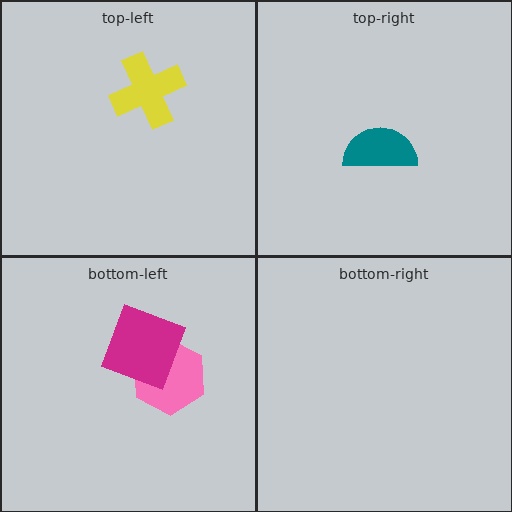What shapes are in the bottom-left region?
The pink hexagon, the magenta square.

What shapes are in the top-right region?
The teal semicircle.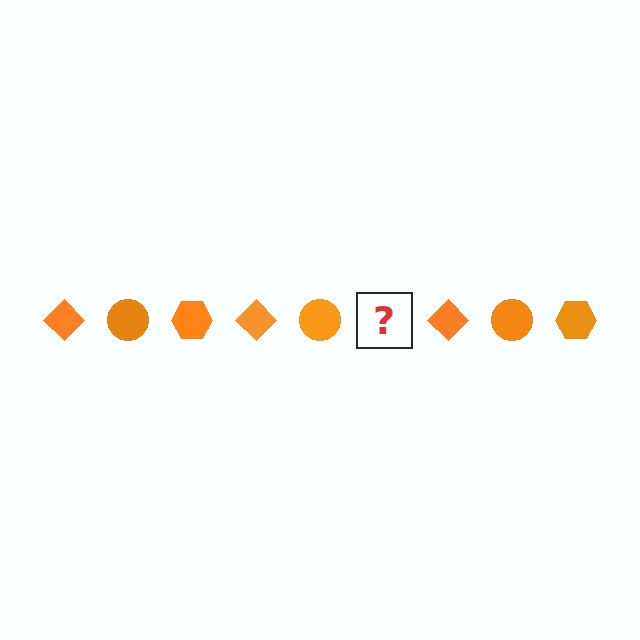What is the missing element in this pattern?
The missing element is an orange hexagon.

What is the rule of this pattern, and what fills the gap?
The rule is that the pattern cycles through diamond, circle, hexagon shapes in orange. The gap should be filled with an orange hexagon.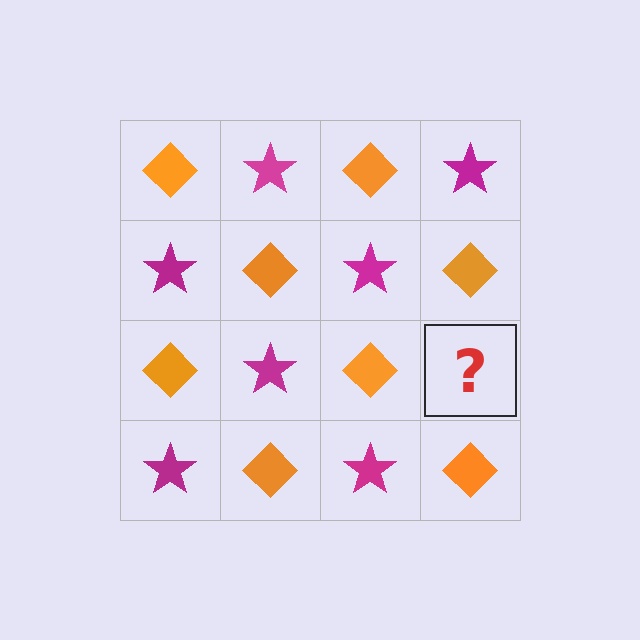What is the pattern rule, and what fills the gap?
The rule is that it alternates orange diamond and magenta star in a checkerboard pattern. The gap should be filled with a magenta star.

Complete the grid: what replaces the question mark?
The question mark should be replaced with a magenta star.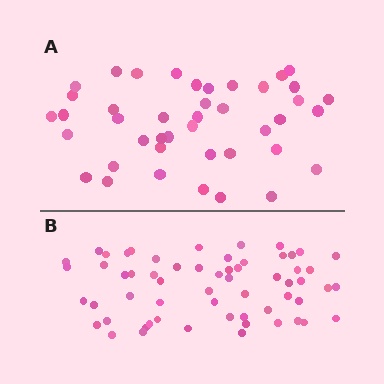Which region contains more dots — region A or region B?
Region B (the bottom region) has more dots.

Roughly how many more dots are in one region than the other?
Region B has approximately 20 more dots than region A.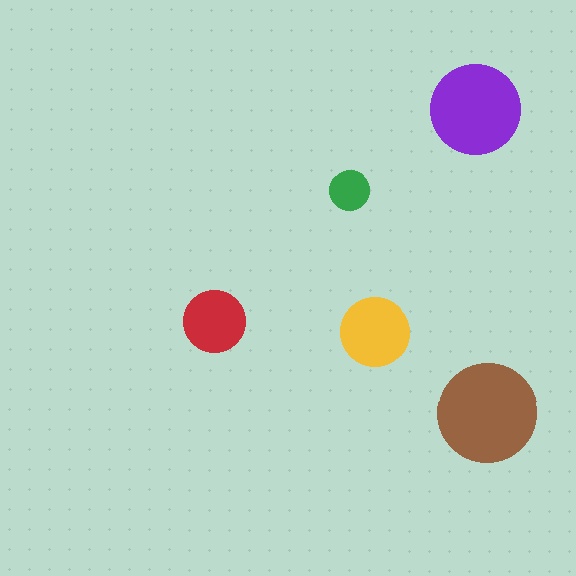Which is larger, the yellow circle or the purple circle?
The purple one.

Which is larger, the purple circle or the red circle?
The purple one.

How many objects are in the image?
There are 5 objects in the image.